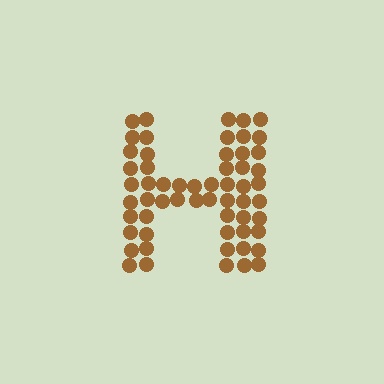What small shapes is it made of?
It is made of small circles.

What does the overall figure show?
The overall figure shows the letter H.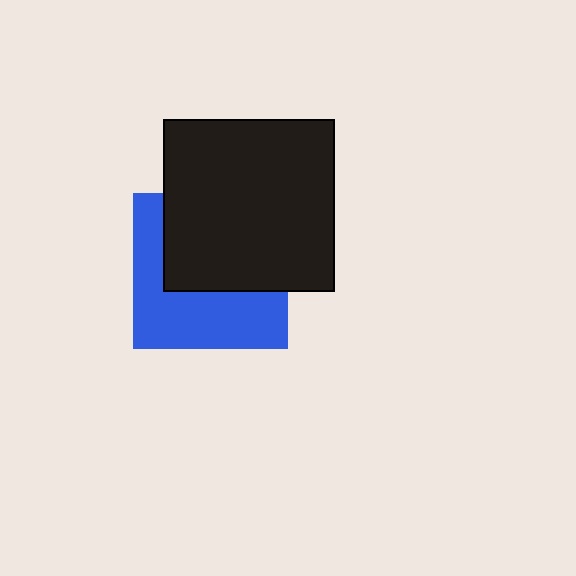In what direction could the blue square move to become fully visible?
The blue square could move down. That would shift it out from behind the black square entirely.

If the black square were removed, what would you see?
You would see the complete blue square.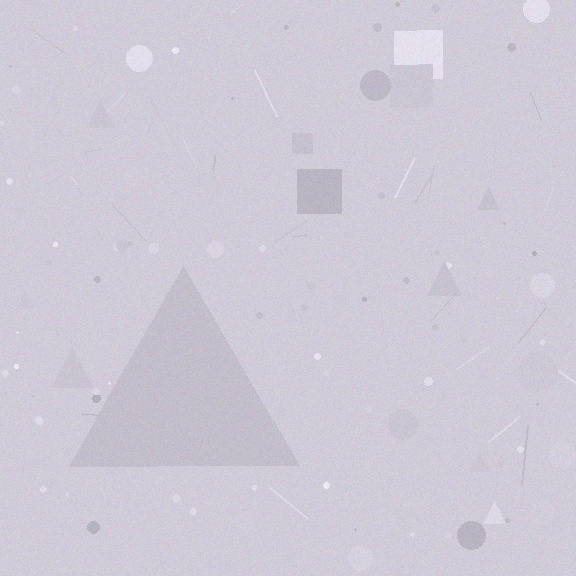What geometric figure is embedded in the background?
A triangle is embedded in the background.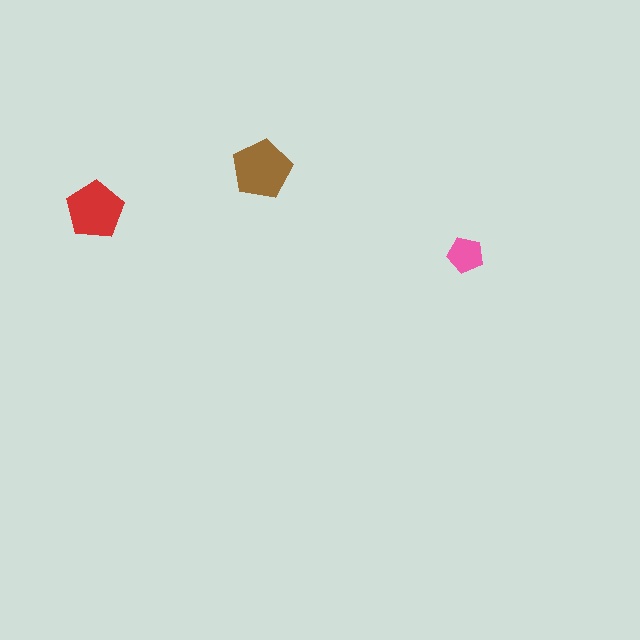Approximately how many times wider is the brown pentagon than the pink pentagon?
About 1.5 times wider.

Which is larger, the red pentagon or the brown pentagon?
The brown one.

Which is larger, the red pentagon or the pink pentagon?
The red one.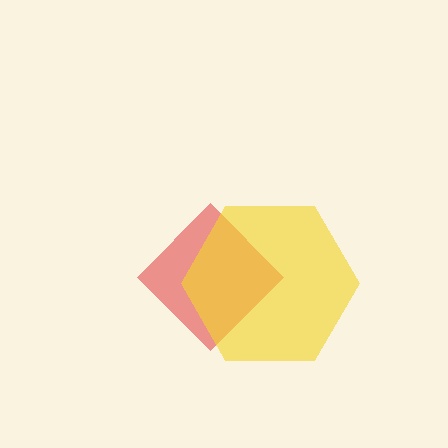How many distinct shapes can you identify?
There are 2 distinct shapes: a red diamond, a yellow hexagon.